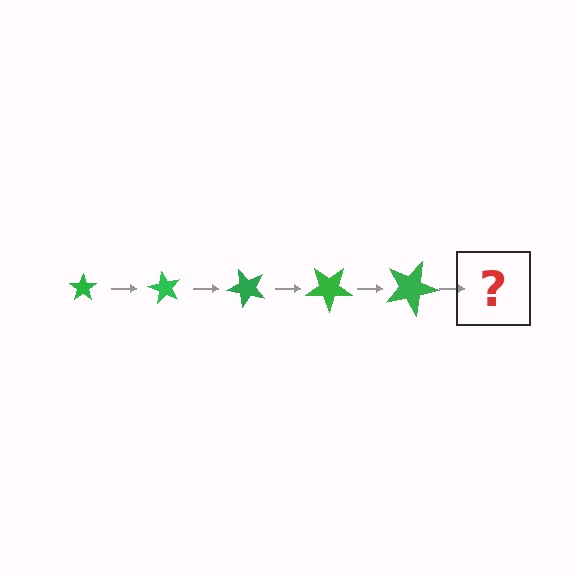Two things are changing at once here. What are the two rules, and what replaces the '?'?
The two rules are that the star grows larger each step and it rotates 60 degrees each step. The '?' should be a star, larger than the previous one and rotated 300 degrees from the start.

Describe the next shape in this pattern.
It should be a star, larger than the previous one and rotated 300 degrees from the start.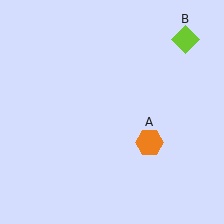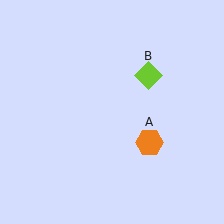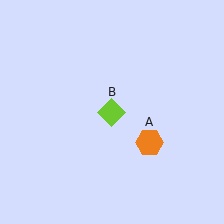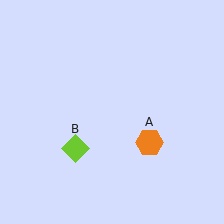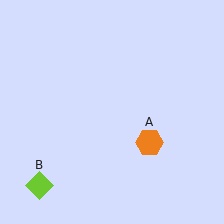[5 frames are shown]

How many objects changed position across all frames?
1 object changed position: lime diamond (object B).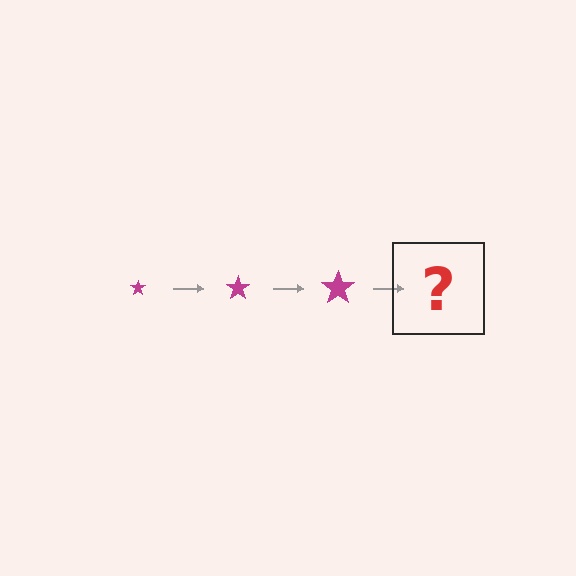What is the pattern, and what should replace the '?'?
The pattern is that the star gets progressively larger each step. The '?' should be a magenta star, larger than the previous one.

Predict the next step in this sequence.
The next step is a magenta star, larger than the previous one.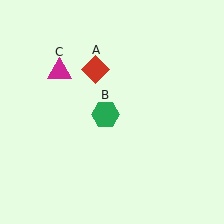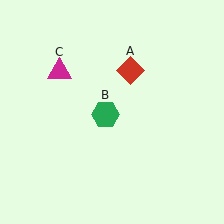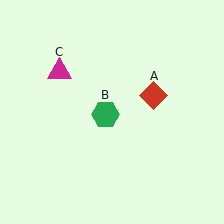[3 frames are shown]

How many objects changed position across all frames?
1 object changed position: red diamond (object A).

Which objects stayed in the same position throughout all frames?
Green hexagon (object B) and magenta triangle (object C) remained stationary.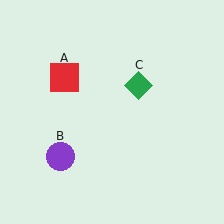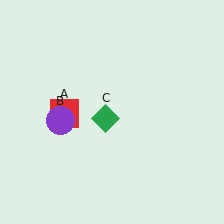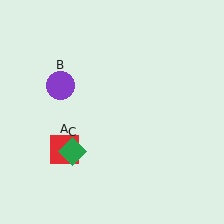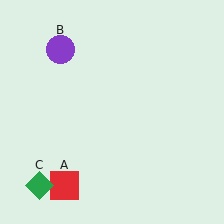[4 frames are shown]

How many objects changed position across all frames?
3 objects changed position: red square (object A), purple circle (object B), green diamond (object C).